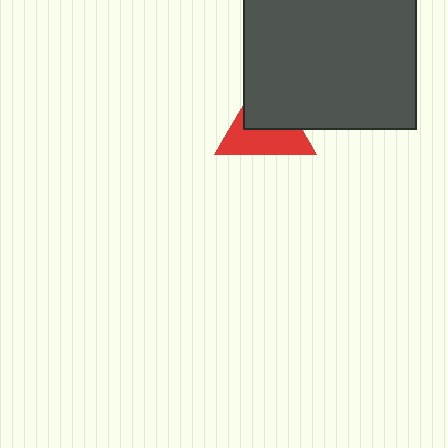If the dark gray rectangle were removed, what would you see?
You would see the complete red triangle.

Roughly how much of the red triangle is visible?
About half of it is visible (roughly 54%).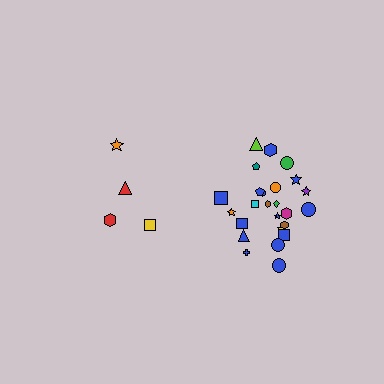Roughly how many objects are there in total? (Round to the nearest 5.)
Roughly 30 objects in total.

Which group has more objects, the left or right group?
The right group.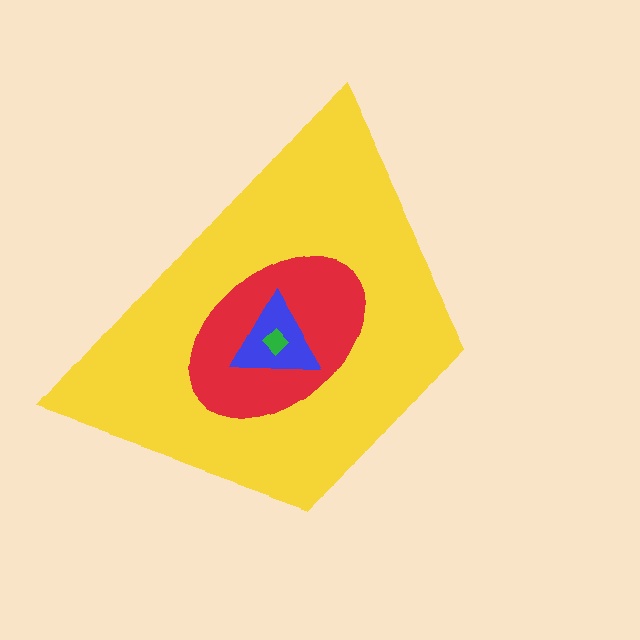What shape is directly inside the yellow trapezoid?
The red ellipse.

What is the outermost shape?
The yellow trapezoid.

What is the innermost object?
The green diamond.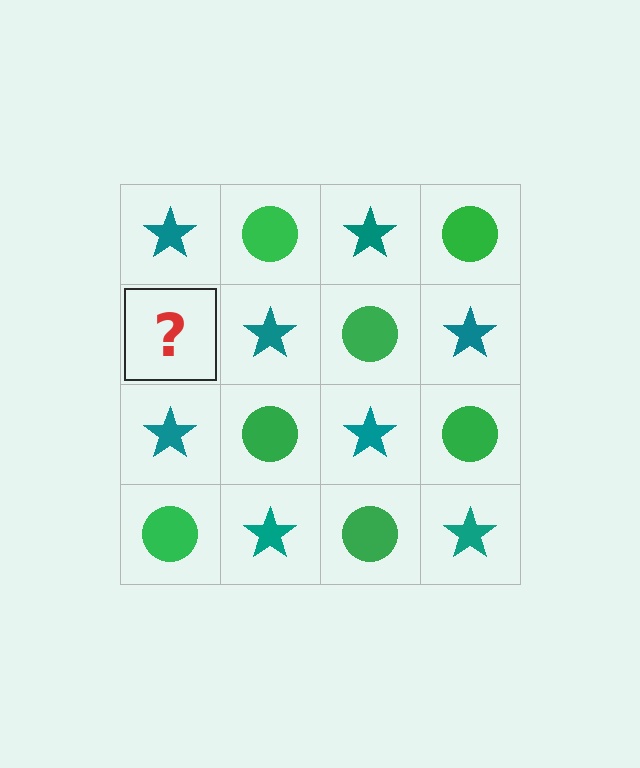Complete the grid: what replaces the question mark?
The question mark should be replaced with a green circle.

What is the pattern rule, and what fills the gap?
The rule is that it alternates teal star and green circle in a checkerboard pattern. The gap should be filled with a green circle.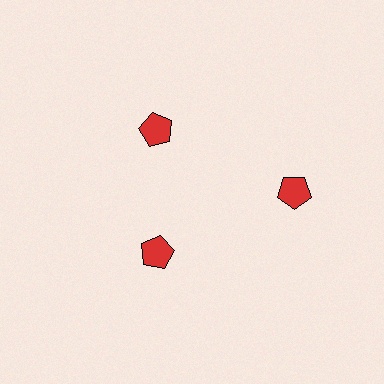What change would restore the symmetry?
The symmetry would be restored by moving it inward, back onto the ring so that all 3 pentagons sit at equal angles and equal distance from the center.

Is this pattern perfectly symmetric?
No. The 3 red pentagons are arranged in a ring, but one element near the 3 o'clock position is pushed outward from the center, breaking the 3-fold rotational symmetry.